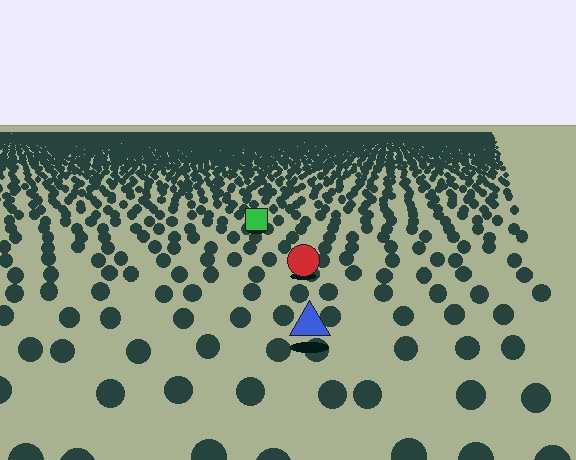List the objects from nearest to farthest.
From nearest to farthest: the blue triangle, the red circle, the green square.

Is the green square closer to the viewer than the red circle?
No. The red circle is closer — you can tell from the texture gradient: the ground texture is coarser near it.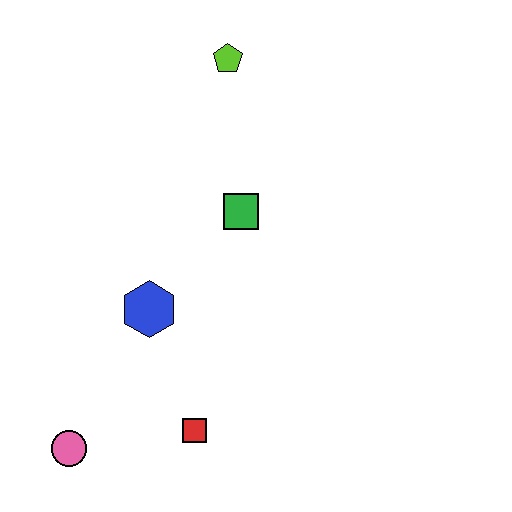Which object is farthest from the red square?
The lime pentagon is farthest from the red square.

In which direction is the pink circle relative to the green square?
The pink circle is below the green square.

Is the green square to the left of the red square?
No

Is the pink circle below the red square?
Yes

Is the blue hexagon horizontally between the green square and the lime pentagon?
No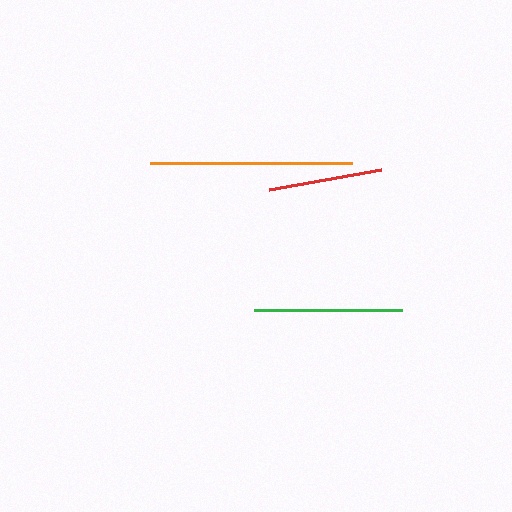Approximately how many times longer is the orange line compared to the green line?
The orange line is approximately 1.4 times the length of the green line.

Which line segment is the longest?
The orange line is the longest at approximately 202 pixels.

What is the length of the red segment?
The red segment is approximately 114 pixels long.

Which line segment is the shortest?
The red line is the shortest at approximately 114 pixels.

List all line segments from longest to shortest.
From longest to shortest: orange, green, red.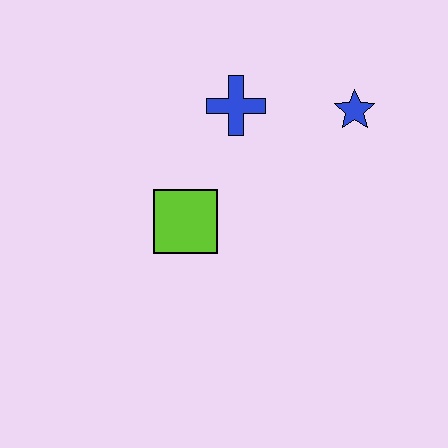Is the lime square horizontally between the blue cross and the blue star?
No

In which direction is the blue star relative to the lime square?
The blue star is to the right of the lime square.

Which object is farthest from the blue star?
The lime square is farthest from the blue star.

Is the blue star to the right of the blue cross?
Yes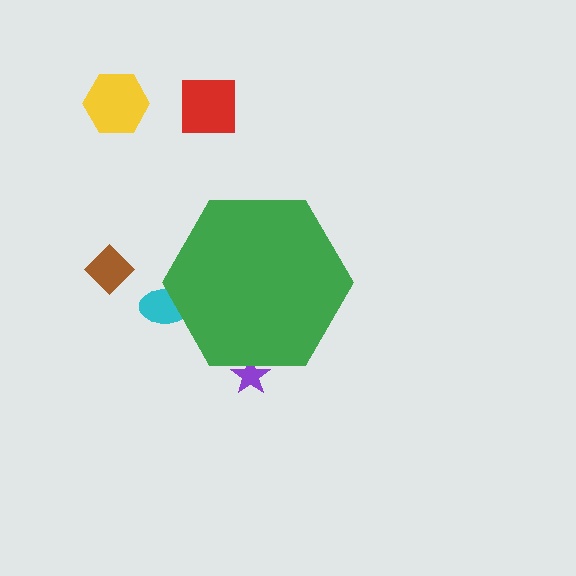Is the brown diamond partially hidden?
No, the brown diamond is fully visible.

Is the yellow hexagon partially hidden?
No, the yellow hexagon is fully visible.